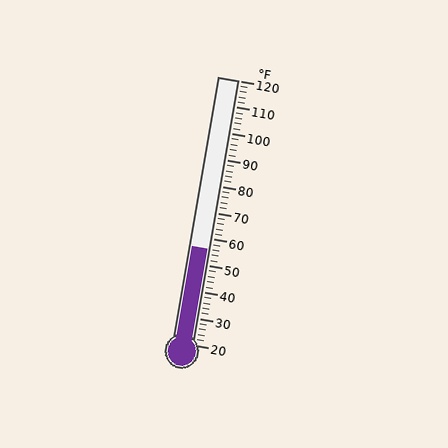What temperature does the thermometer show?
The thermometer shows approximately 56°F.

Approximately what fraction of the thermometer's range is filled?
The thermometer is filled to approximately 35% of its range.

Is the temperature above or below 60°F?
The temperature is below 60°F.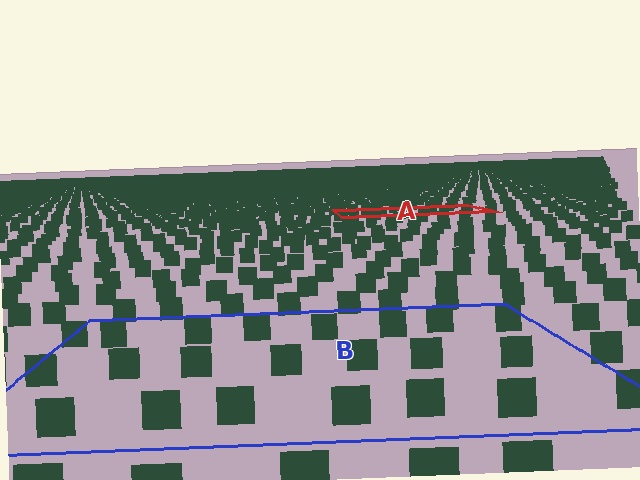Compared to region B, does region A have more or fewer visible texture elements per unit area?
Region A has more texture elements per unit area — they are packed more densely because it is farther away.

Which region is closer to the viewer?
Region B is closer. The texture elements there are larger and more spread out.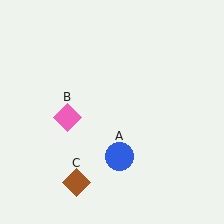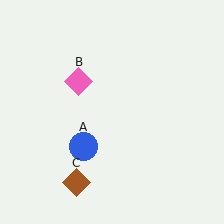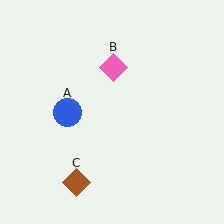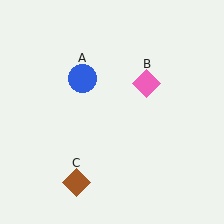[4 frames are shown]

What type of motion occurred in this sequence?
The blue circle (object A), pink diamond (object B) rotated clockwise around the center of the scene.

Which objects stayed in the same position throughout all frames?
Brown diamond (object C) remained stationary.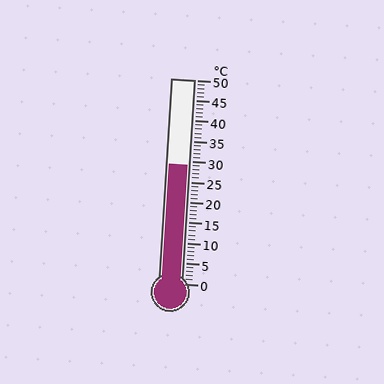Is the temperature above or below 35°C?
The temperature is below 35°C.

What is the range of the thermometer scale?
The thermometer scale ranges from 0°C to 50°C.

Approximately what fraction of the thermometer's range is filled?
The thermometer is filled to approximately 60% of its range.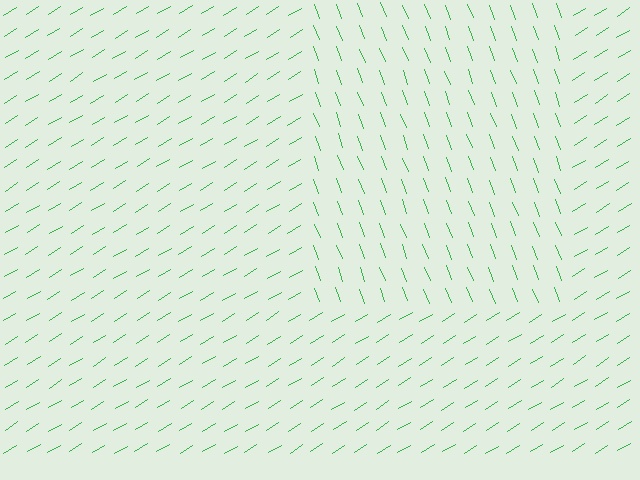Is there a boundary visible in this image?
Yes, there is a texture boundary formed by a change in line orientation.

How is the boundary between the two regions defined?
The boundary is defined purely by a change in line orientation (approximately 79 degrees difference). All lines are the same color and thickness.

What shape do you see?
I see a rectangle.